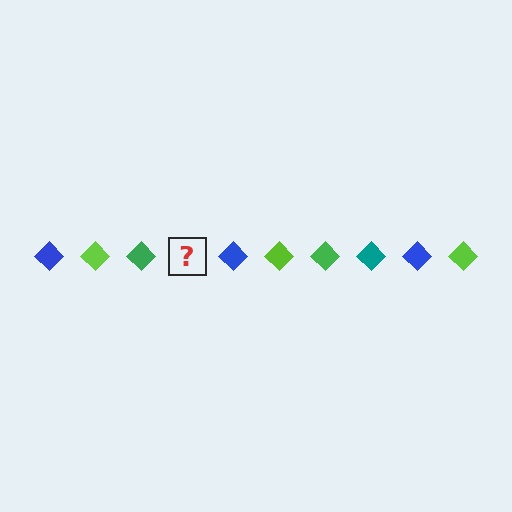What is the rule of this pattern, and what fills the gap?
The rule is that the pattern cycles through blue, lime, green, teal diamonds. The gap should be filled with a teal diamond.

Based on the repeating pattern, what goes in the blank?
The blank should be a teal diamond.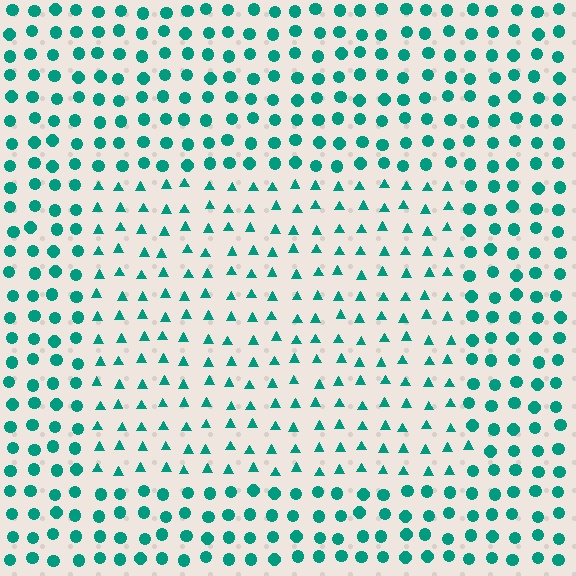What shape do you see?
I see a rectangle.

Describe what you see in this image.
The image is filled with small teal elements arranged in a uniform grid. A rectangle-shaped region contains triangles, while the surrounding area contains circles. The boundary is defined purely by the change in element shape.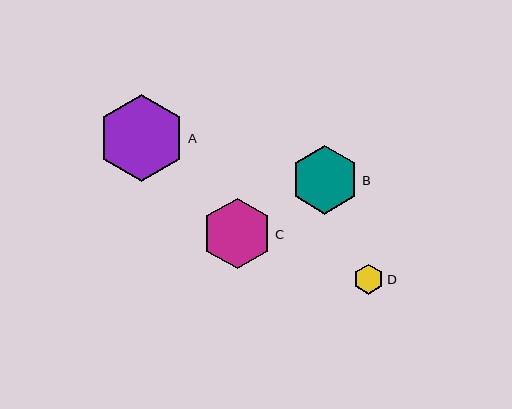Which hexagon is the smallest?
Hexagon D is the smallest with a size of approximately 31 pixels.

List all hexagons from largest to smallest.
From largest to smallest: A, C, B, D.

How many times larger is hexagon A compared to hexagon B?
Hexagon A is approximately 1.3 times the size of hexagon B.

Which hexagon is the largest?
Hexagon A is the largest with a size of approximately 87 pixels.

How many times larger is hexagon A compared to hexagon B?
Hexagon A is approximately 1.3 times the size of hexagon B.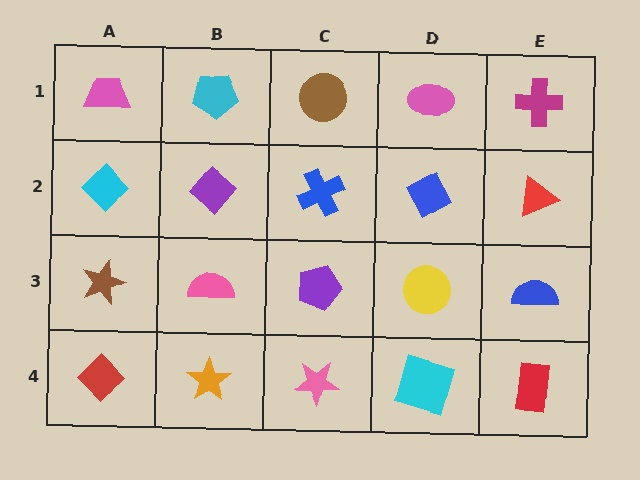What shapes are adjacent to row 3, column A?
A cyan diamond (row 2, column A), a red diamond (row 4, column A), a pink semicircle (row 3, column B).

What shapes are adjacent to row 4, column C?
A purple pentagon (row 3, column C), an orange star (row 4, column B), a cyan square (row 4, column D).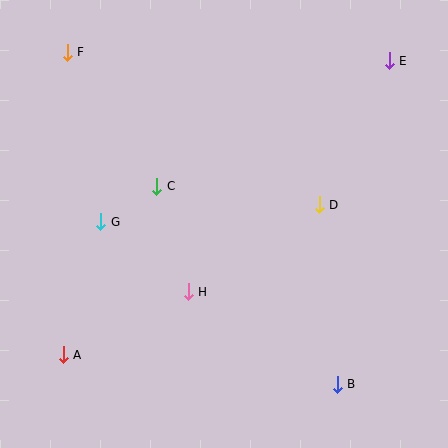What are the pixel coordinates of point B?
Point B is at (337, 384).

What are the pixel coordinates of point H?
Point H is at (188, 292).